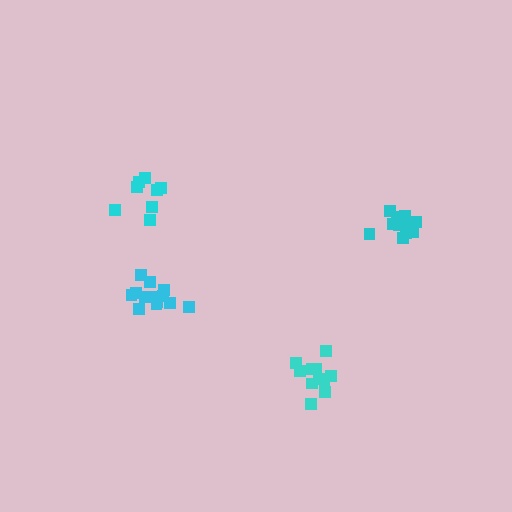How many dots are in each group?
Group 1: 11 dots, Group 2: 13 dots, Group 3: 8 dots, Group 4: 12 dots (44 total).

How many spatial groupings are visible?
There are 4 spatial groupings.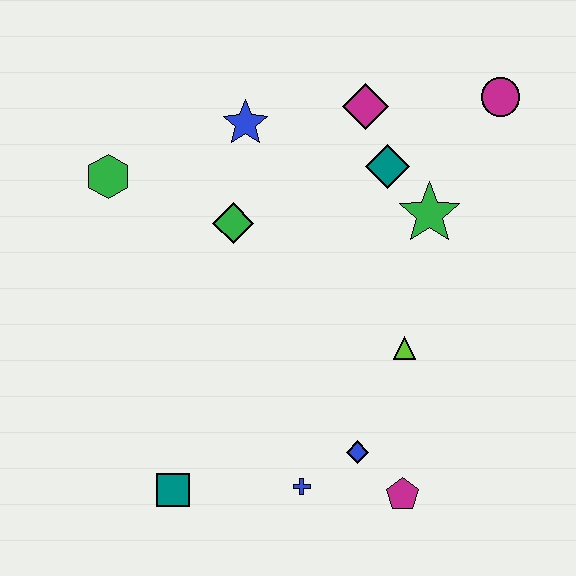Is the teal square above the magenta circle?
No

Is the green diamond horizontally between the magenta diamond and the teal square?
Yes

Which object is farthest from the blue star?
The magenta pentagon is farthest from the blue star.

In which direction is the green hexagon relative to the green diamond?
The green hexagon is to the left of the green diamond.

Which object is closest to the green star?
The teal diamond is closest to the green star.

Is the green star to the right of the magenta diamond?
Yes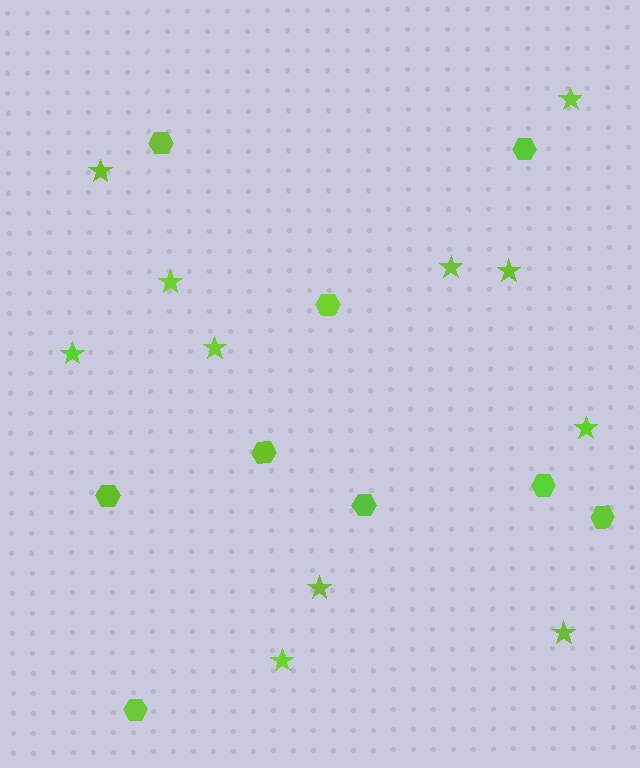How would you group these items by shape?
There are 2 groups: one group of stars (11) and one group of hexagons (9).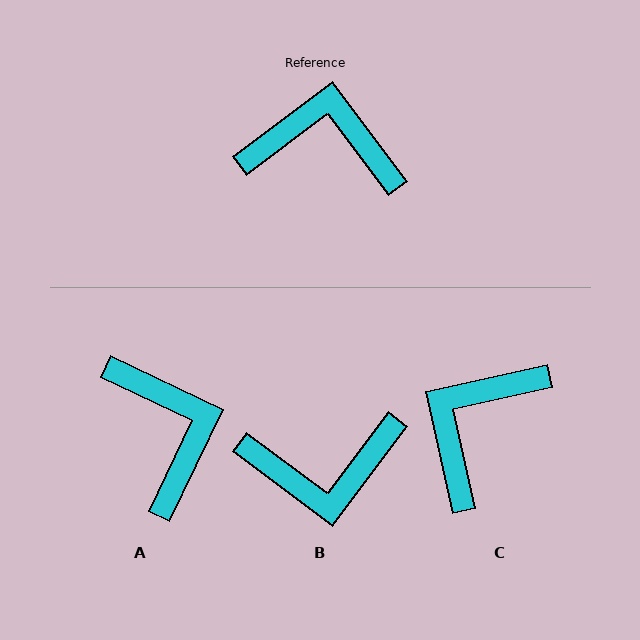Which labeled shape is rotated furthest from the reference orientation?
B, about 163 degrees away.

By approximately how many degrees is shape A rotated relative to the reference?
Approximately 62 degrees clockwise.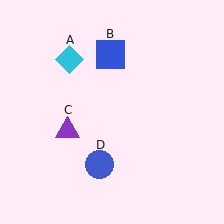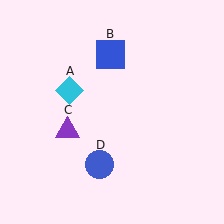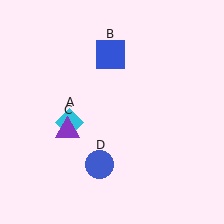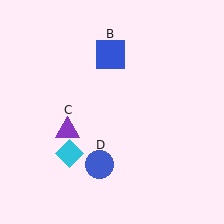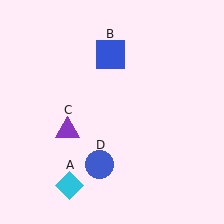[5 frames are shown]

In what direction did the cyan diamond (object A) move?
The cyan diamond (object A) moved down.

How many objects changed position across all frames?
1 object changed position: cyan diamond (object A).